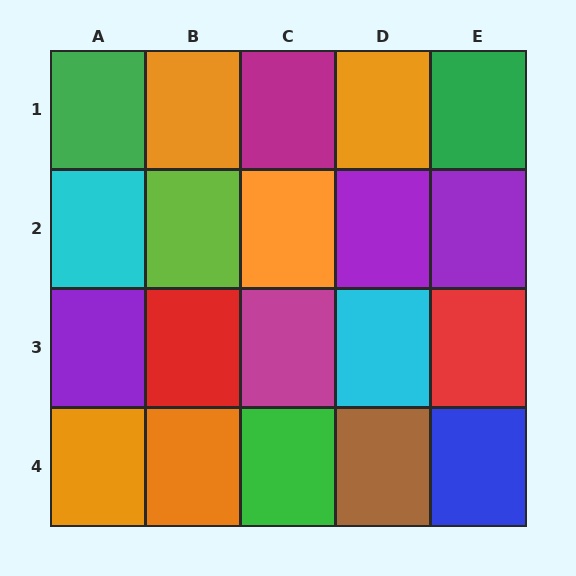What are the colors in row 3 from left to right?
Purple, red, magenta, cyan, red.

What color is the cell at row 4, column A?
Orange.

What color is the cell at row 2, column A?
Cyan.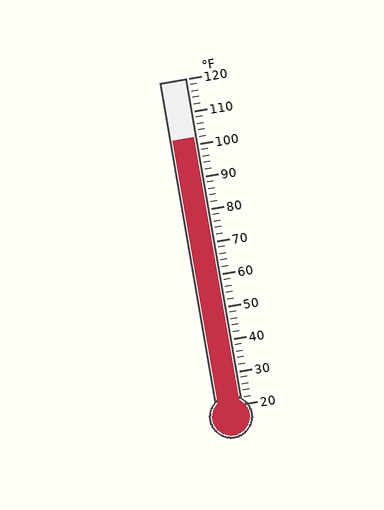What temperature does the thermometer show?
The thermometer shows approximately 102°F.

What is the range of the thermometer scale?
The thermometer scale ranges from 20°F to 120°F.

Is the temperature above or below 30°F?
The temperature is above 30°F.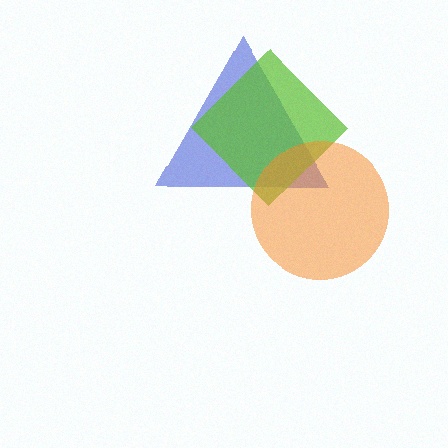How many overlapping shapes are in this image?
There are 3 overlapping shapes in the image.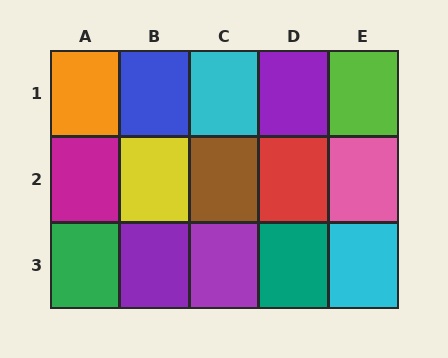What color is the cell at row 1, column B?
Blue.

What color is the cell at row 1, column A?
Orange.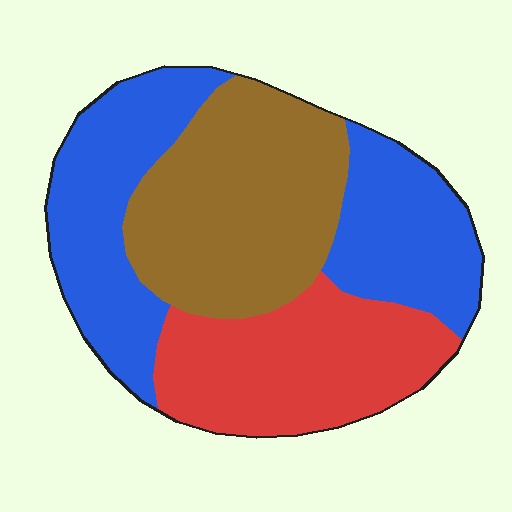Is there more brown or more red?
Brown.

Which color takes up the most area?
Blue, at roughly 40%.